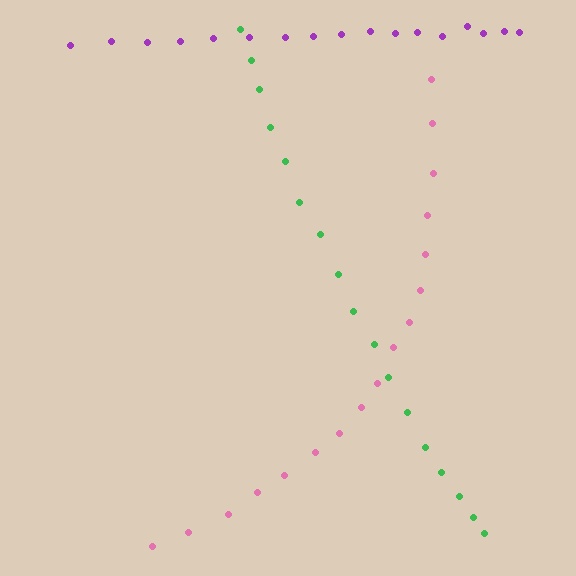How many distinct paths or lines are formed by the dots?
There are 3 distinct paths.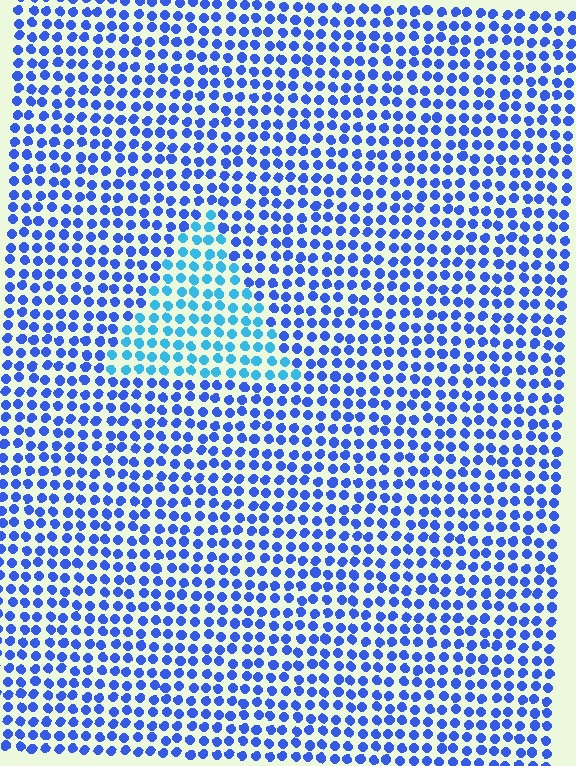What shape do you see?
I see a triangle.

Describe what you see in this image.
The image is filled with small blue elements in a uniform arrangement. A triangle-shaped region is visible where the elements are tinted to a slightly different hue, forming a subtle color boundary.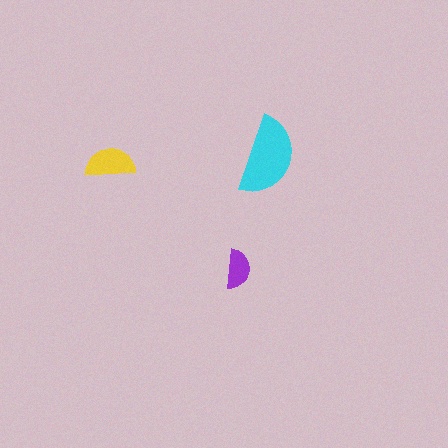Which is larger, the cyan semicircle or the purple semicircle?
The cyan one.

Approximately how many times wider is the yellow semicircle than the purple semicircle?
About 1.5 times wider.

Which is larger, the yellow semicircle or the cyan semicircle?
The cyan one.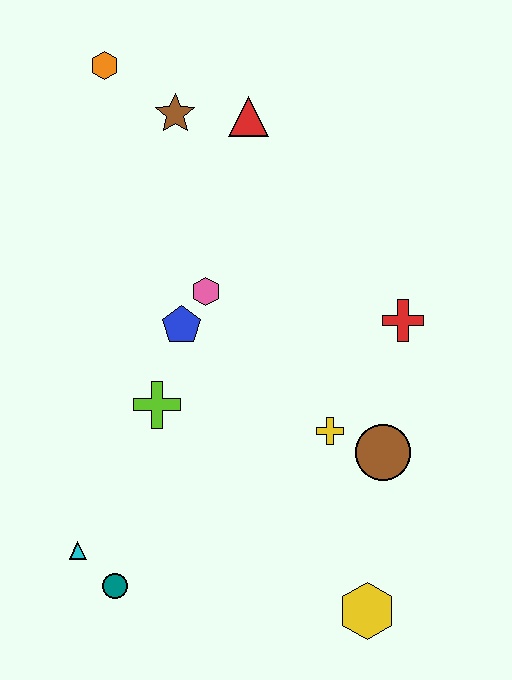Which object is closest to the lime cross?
The blue pentagon is closest to the lime cross.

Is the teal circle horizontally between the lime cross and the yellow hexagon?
No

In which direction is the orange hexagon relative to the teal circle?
The orange hexagon is above the teal circle.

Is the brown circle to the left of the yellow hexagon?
No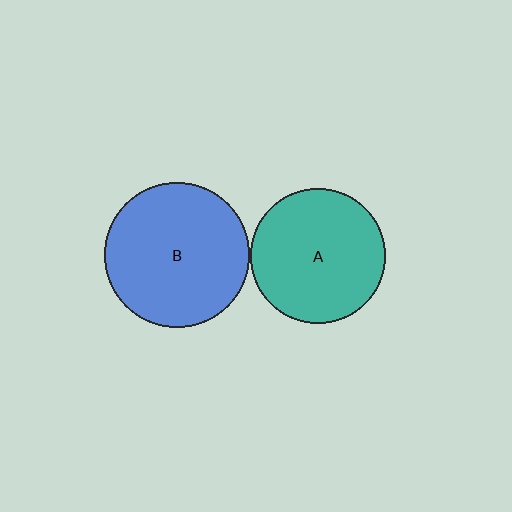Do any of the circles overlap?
No, none of the circles overlap.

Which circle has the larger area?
Circle B (blue).